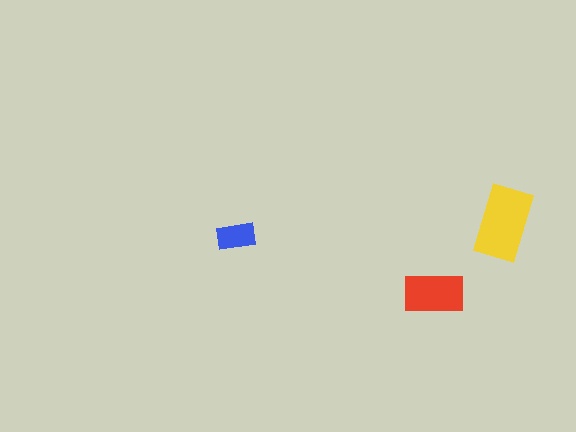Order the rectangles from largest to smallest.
the yellow one, the red one, the blue one.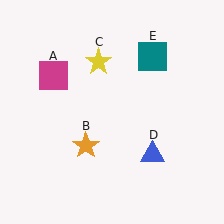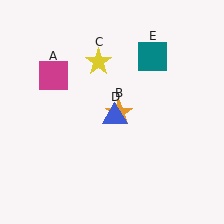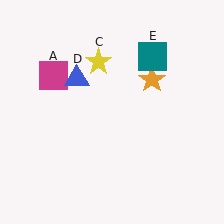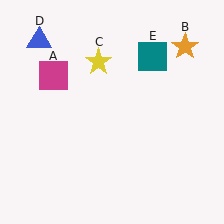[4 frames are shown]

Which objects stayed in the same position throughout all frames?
Magenta square (object A) and yellow star (object C) and teal square (object E) remained stationary.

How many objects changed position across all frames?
2 objects changed position: orange star (object B), blue triangle (object D).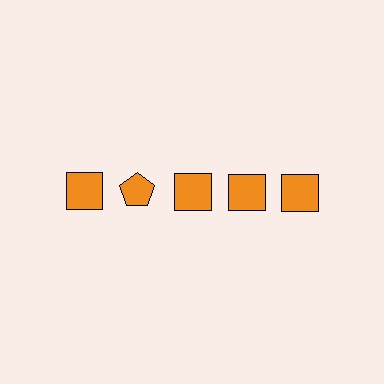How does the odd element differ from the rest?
It has a different shape: pentagon instead of square.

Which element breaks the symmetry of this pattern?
The orange pentagon in the top row, second from left column breaks the symmetry. All other shapes are orange squares.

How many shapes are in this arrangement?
There are 5 shapes arranged in a grid pattern.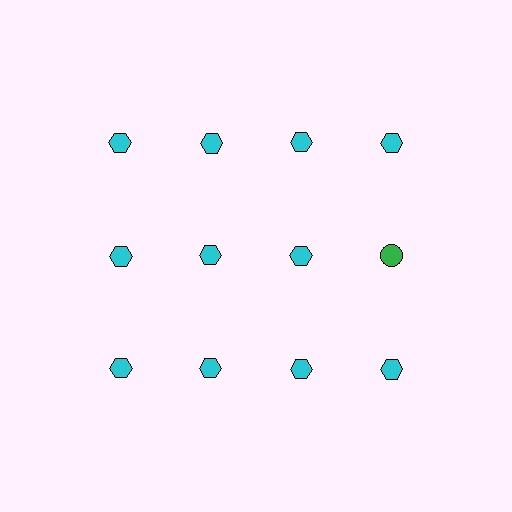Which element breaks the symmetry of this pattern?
The green circle in the second row, second from right column breaks the symmetry. All other shapes are cyan hexagons.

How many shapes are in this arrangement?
There are 12 shapes arranged in a grid pattern.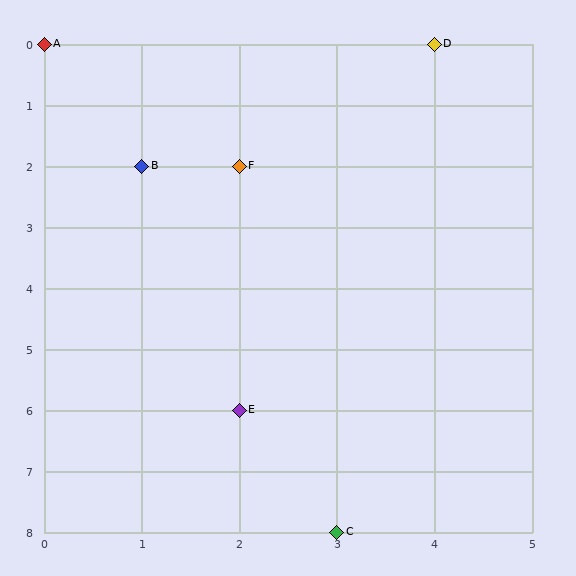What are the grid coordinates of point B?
Point B is at grid coordinates (1, 2).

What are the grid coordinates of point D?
Point D is at grid coordinates (4, 0).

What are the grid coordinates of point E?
Point E is at grid coordinates (2, 6).